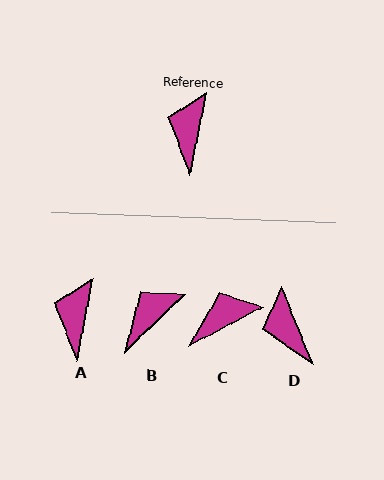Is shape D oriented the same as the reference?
No, it is off by about 33 degrees.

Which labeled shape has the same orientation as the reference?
A.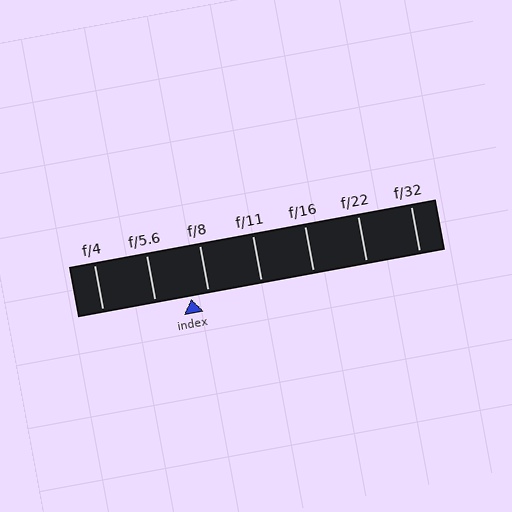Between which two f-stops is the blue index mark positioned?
The index mark is between f/5.6 and f/8.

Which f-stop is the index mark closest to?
The index mark is closest to f/8.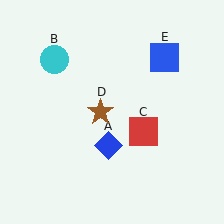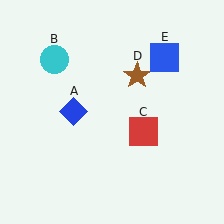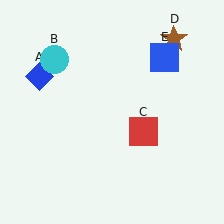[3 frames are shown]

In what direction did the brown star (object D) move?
The brown star (object D) moved up and to the right.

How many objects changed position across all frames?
2 objects changed position: blue diamond (object A), brown star (object D).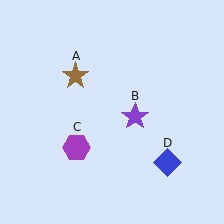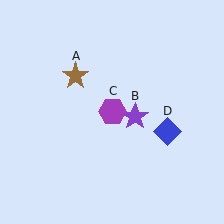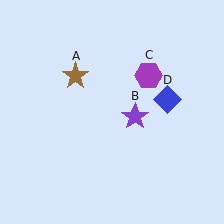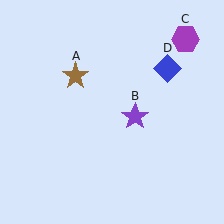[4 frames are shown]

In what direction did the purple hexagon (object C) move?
The purple hexagon (object C) moved up and to the right.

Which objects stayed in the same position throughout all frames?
Brown star (object A) and purple star (object B) remained stationary.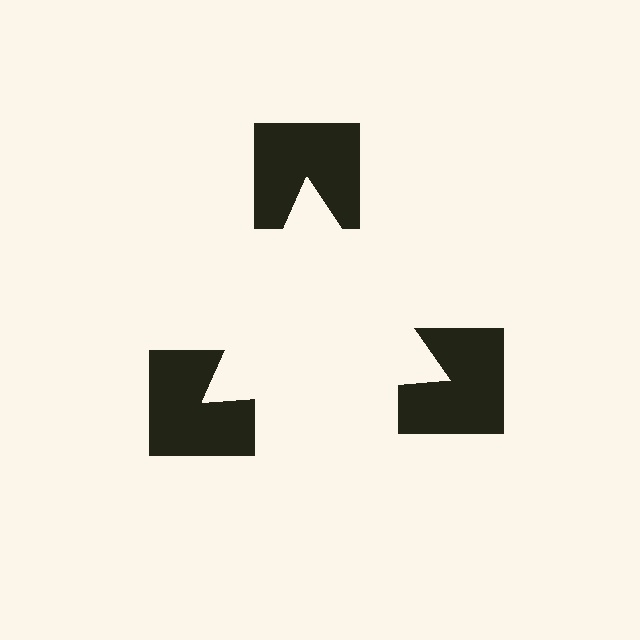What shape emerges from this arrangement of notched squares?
An illusory triangle — its edges are inferred from the aligned wedge cuts in the notched squares, not physically drawn.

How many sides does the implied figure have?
3 sides.